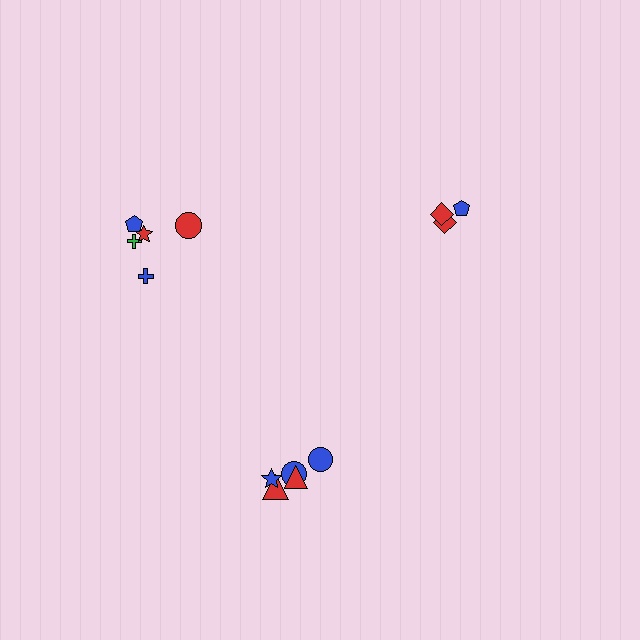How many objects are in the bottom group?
There are 5 objects.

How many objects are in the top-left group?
There are 5 objects.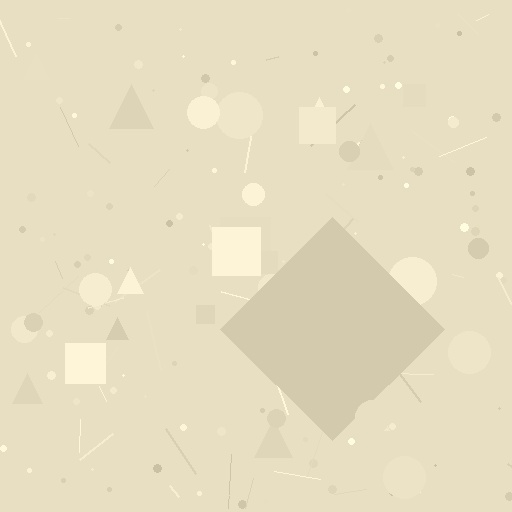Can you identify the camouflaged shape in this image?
The camouflaged shape is a diamond.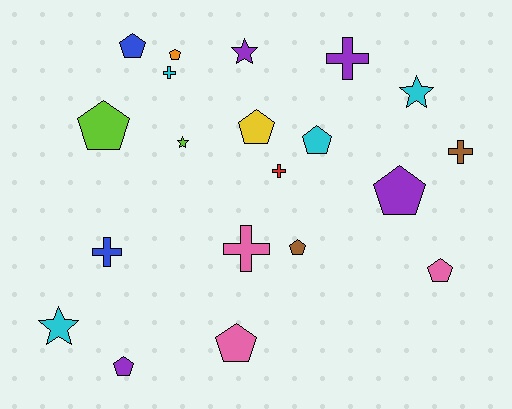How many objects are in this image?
There are 20 objects.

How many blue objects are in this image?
There are 2 blue objects.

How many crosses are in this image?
There are 6 crosses.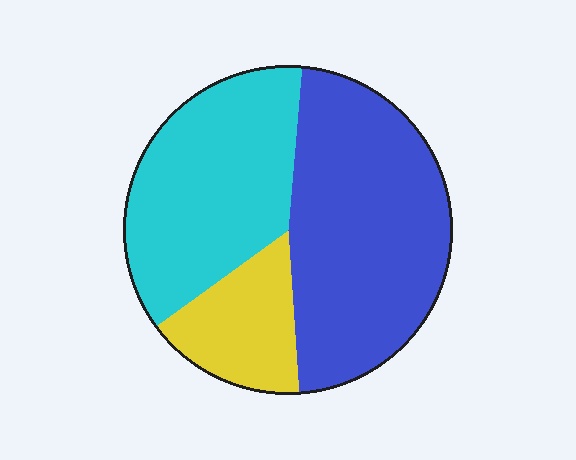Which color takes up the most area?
Blue, at roughly 45%.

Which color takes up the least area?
Yellow, at roughly 15%.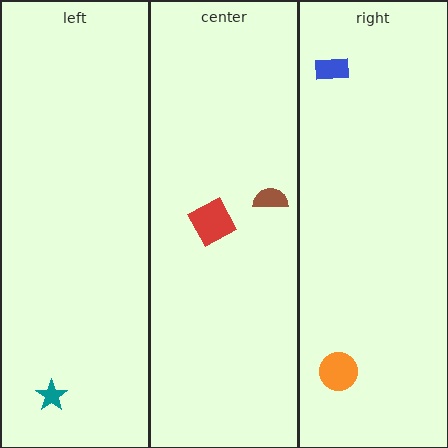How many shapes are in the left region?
1.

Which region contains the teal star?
The left region.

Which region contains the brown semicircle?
The center region.